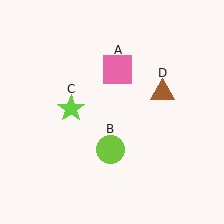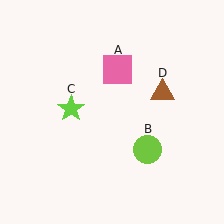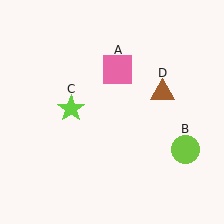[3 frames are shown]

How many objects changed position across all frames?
1 object changed position: lime circle (object B).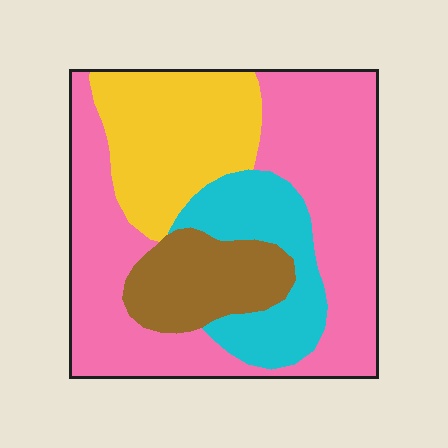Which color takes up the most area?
Pink, at roughly 50%.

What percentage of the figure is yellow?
Yellow covers 22% of the figure.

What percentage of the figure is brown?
Brown covers around 15% of the figure.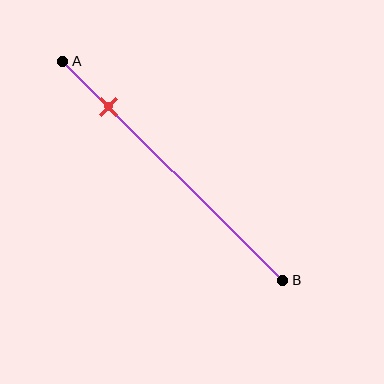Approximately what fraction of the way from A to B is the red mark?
The red mark is approximately 20% of the way from A to B.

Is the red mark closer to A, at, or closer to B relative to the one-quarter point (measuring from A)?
The red mark is closer to point A than the one-quarter point of segment AB.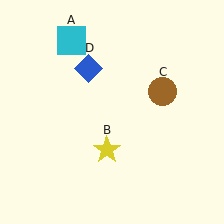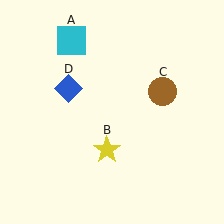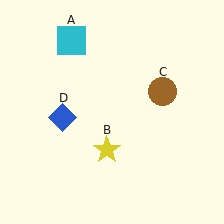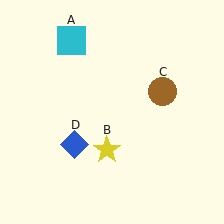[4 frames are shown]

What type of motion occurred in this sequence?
The blue diamond (object D) rotated counterclockwise around the center of the scene.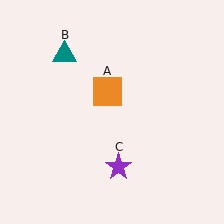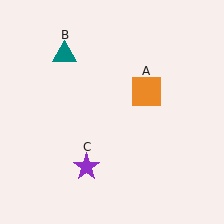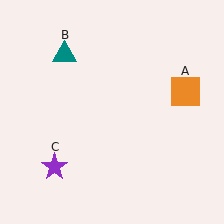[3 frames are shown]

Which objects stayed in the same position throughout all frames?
Teal triangle (object B) remained stationary.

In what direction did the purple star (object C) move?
The purple star (object C) moved left.